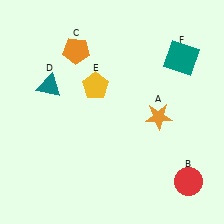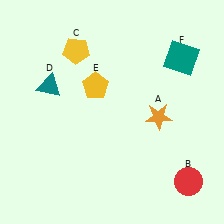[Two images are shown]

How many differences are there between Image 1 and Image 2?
There is 1 difference between the two images.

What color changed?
The pentagon (C) changed from orange in Image 1 to yellow in Image 2.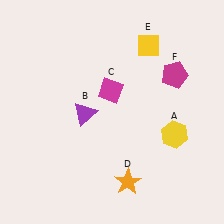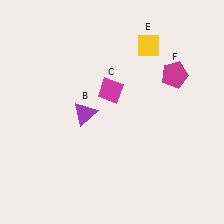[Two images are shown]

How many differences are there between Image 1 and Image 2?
There are 2 differences between the two images.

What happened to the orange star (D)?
The orange star (D) was removed in Image 2. It was in the bottom-right area of Image 1.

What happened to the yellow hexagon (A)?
The yellow hexagon (A) was removed in Image 2. It was in the bottom-right area of Image 1.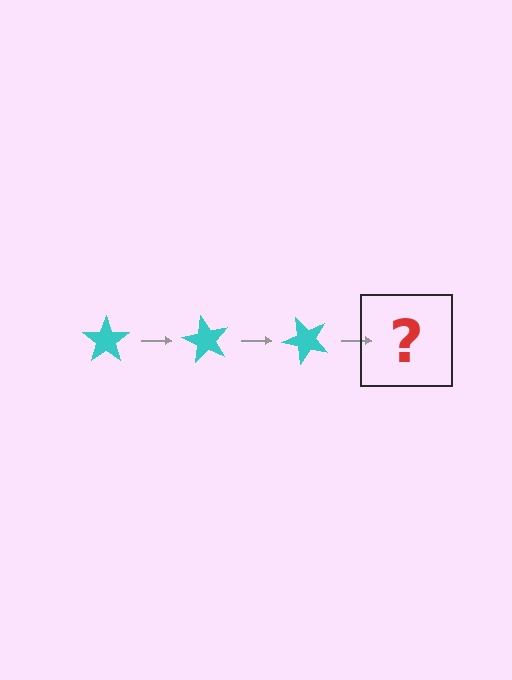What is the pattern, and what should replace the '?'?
The pattern is that the star rotates 60 degrees each step. The '?' should be a cyan star rotated 180 degrees.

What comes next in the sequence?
The next element should be a cyan star rotated 180 degrees.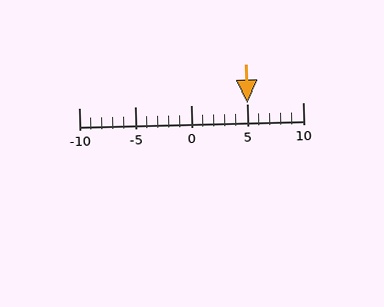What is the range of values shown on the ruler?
The ruler shows values from -10 to 10.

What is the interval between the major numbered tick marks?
The major tick marks are spaced 5 units apart.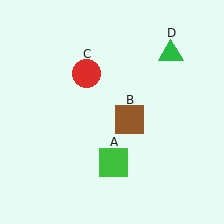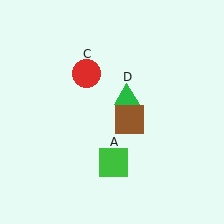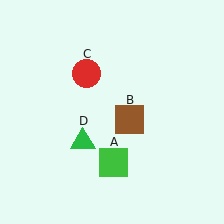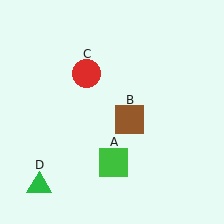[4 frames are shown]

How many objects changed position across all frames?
1 object changed position: green triangle (object D).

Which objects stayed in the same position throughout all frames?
Green square (object A) and brown square (object B) and red circle (object C) remained stationary.